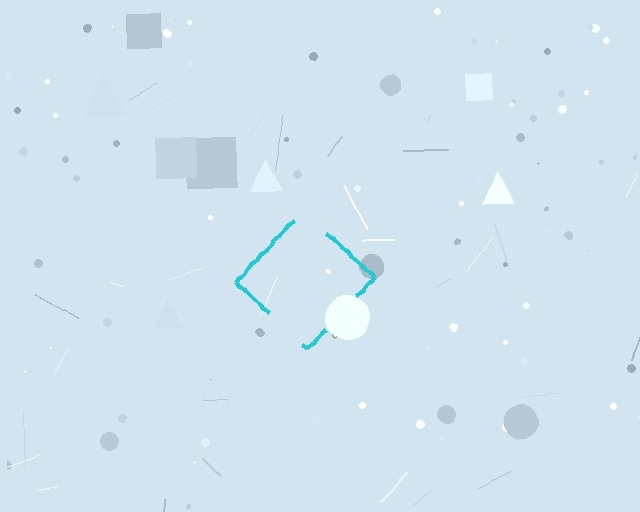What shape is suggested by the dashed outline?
The dashed outline suggests a diamond.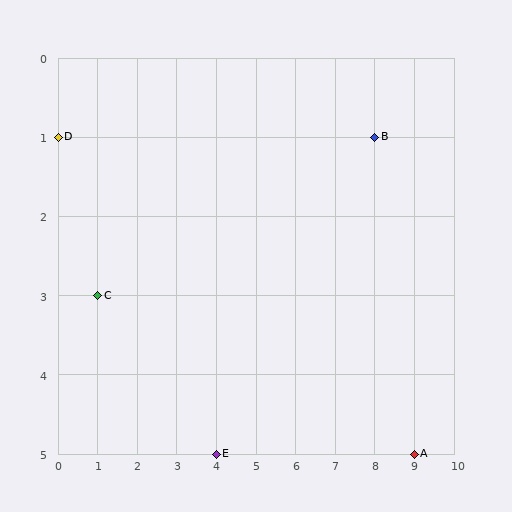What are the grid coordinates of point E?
Point E is at grid coordinates (4, 5).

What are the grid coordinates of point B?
Point B is at grid coordinates (8, 1).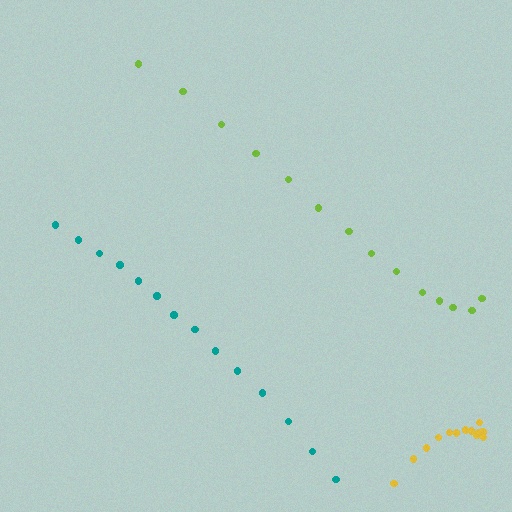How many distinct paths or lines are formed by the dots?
There are 3 distinct paths.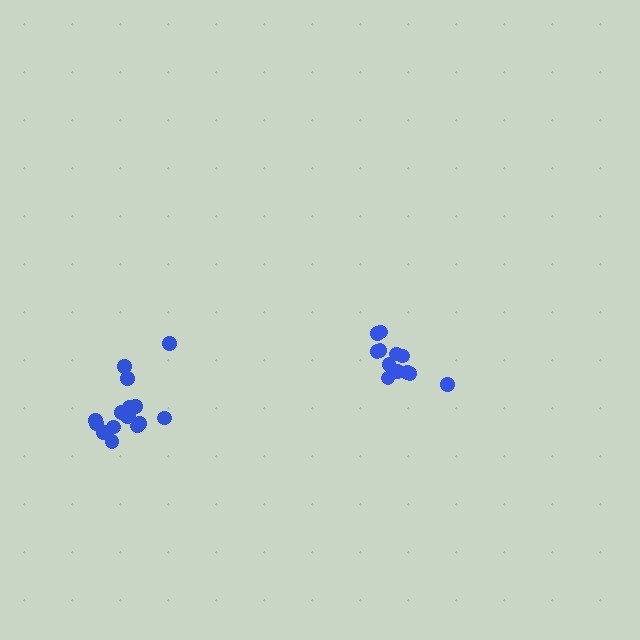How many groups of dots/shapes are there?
There are 2 groups.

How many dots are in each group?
Group 1: 12 dots, Group 2: 16 dots (28 total).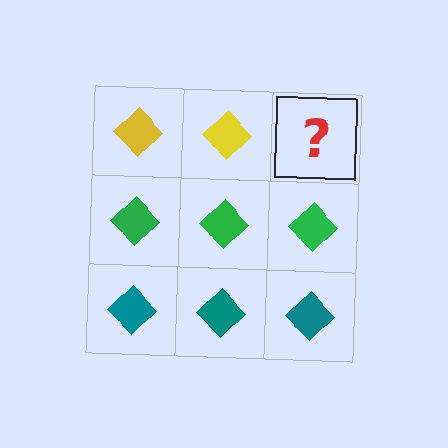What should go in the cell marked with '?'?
The missing cell should contain a yellow diamond.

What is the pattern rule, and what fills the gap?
The rule is that each row has a consistent color. The gap should be filled with a yellow diamond.